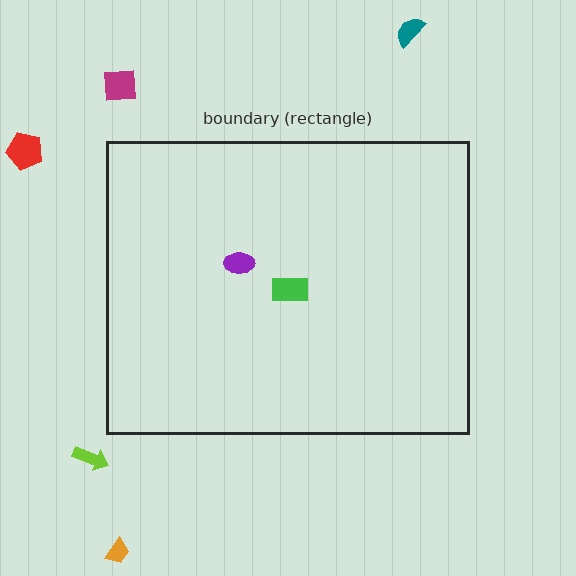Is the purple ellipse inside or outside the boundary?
Inside.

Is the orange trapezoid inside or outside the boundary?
Outside.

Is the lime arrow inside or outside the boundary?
Outside.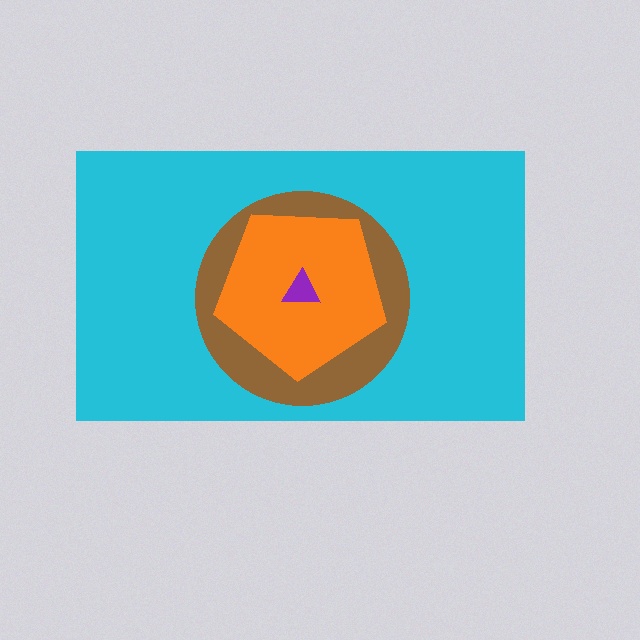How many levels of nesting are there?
4.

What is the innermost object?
The purple triangle.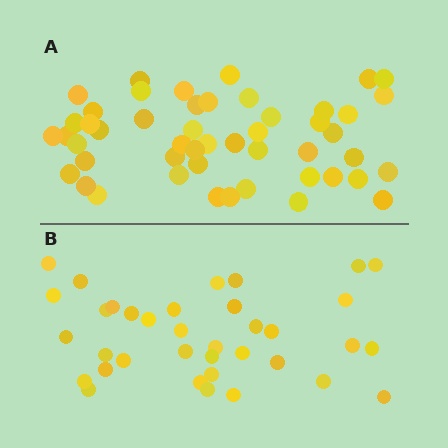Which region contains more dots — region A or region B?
Region A (the top region) has more dots.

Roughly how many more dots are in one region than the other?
Region A has approximately 15 more dots than region B.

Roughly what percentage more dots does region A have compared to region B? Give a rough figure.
About 35% more.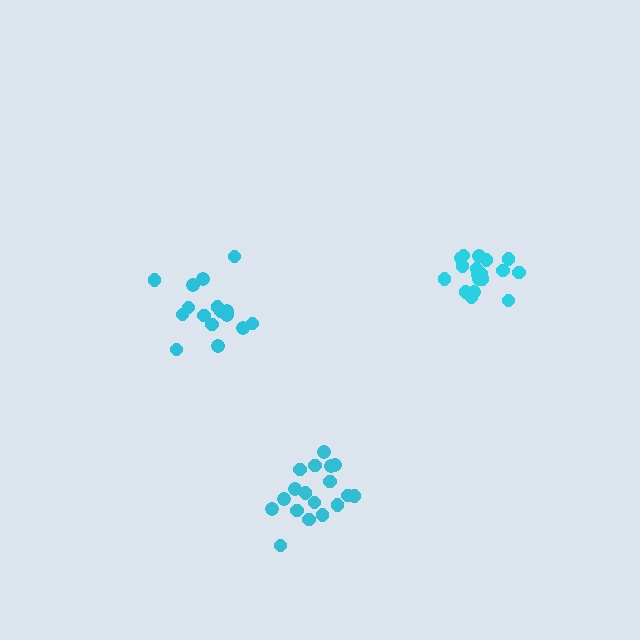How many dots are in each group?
Group 1: 16 dots, Group 2: 18 dots, Group 3: 18 dots (52 total).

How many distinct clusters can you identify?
There are 3 distinct clusters.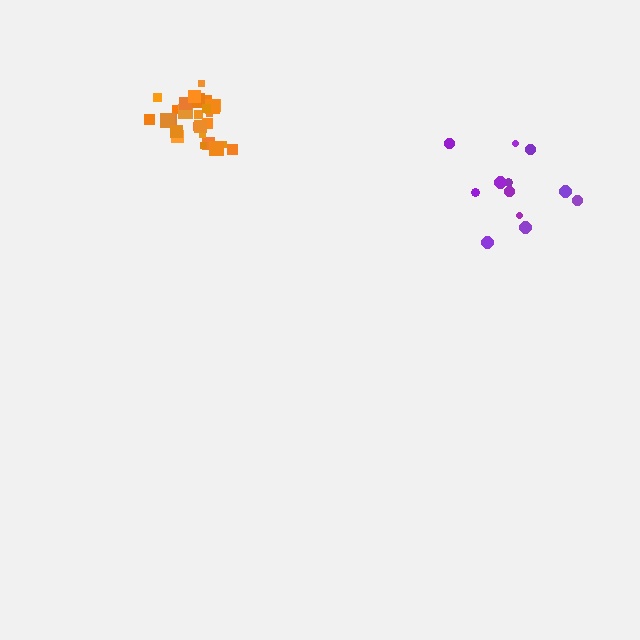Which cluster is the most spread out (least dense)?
Purple.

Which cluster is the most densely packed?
Orange.